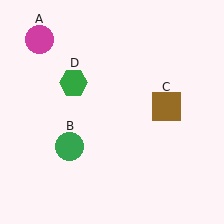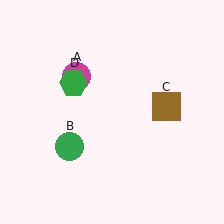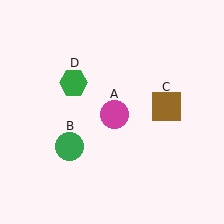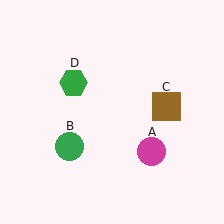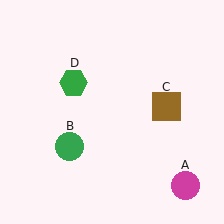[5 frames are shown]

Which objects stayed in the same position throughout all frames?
Green circle (object B) and brown square (object C) and green hexagon (object D) remained stationary.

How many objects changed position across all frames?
1 object changed position: magenta circle (object A).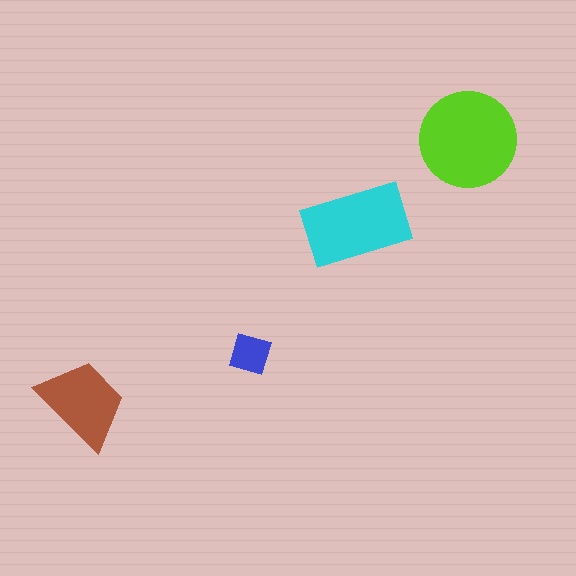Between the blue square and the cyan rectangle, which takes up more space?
The cyan rectangle.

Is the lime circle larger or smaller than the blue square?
Larger.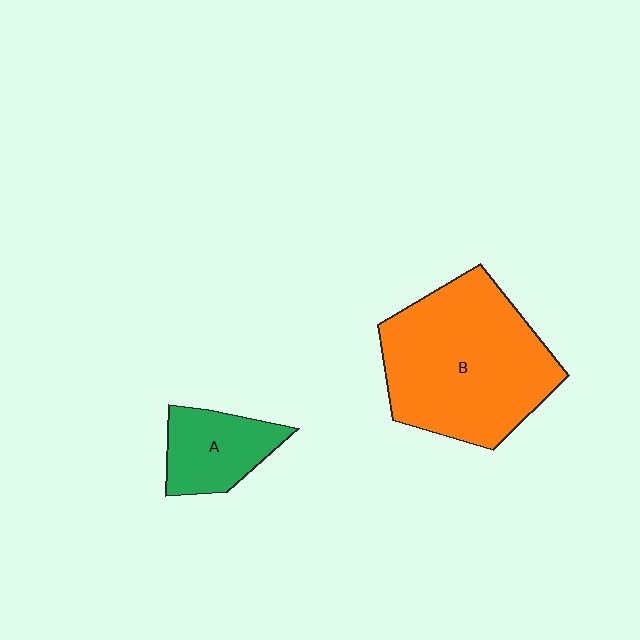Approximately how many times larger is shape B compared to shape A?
Approximately 2.8 times.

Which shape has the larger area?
Shape B (orange).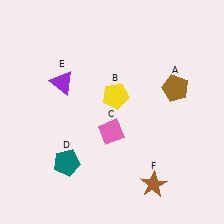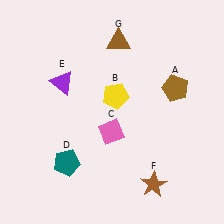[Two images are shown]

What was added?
A brown triangle (G) was added in Image 2.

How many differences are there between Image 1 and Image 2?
There is 1 difference between the two images.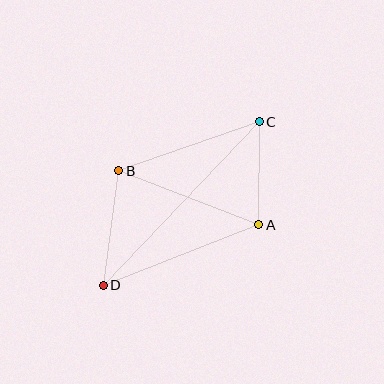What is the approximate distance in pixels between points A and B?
The distance between A and B is approximately 150 pixels.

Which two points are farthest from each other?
Points C and D are farthest from each other.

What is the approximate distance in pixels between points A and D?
The distance between A and D is approximately 166 pixels.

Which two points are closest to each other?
Points A and C are closest to each other.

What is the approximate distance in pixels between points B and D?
The distance between B and D is approximately 115 pixels.